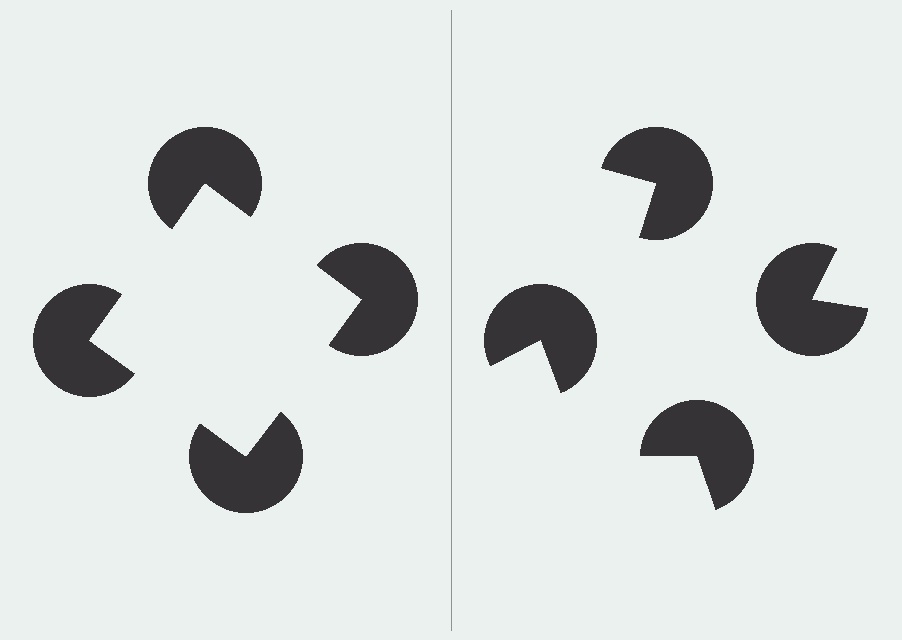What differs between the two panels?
The pac-man discs are positioned identically on both sides; only the wedge orientations differ. On the left they align to a square; on the right they are misaligned.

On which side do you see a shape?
An illusory square appears on the left side. On the right side the wedge cuts are rotated, so no coherent shape forms.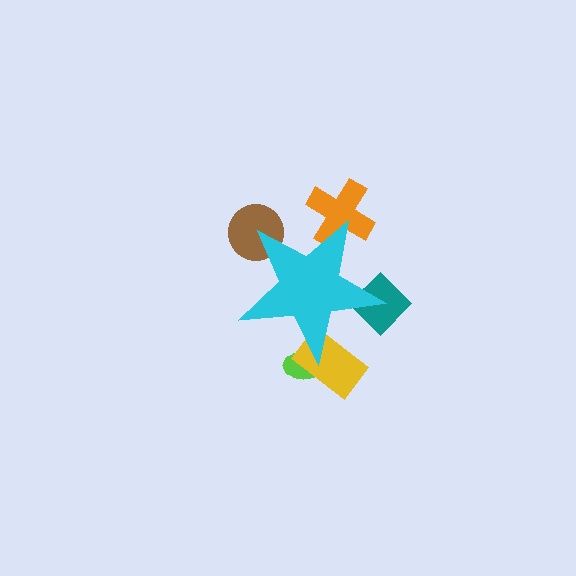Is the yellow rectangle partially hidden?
Yes, the yellow rectangle is partially hidden behind the cyan star.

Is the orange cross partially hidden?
Yes, the orange cross is partially hidden behind the cyan star.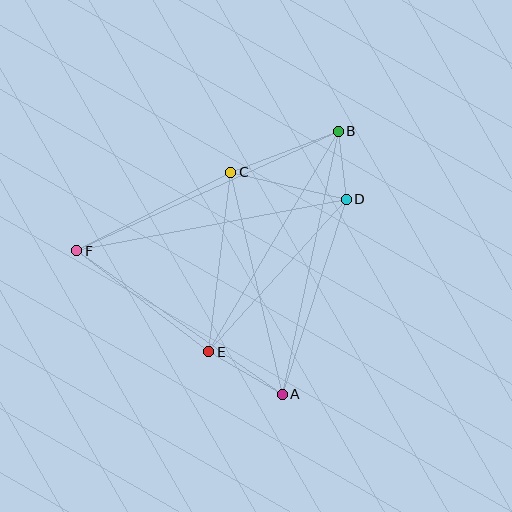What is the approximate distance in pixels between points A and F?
The distance between A and F is approximately 250 pixels.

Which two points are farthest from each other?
Points B and F are farthest from each other.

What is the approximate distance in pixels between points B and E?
The distance between B and E is approximately 256 pixels.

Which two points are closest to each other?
Points B and D are closest to each other.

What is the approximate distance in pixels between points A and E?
The distance between A and E is approximately 85 pixels.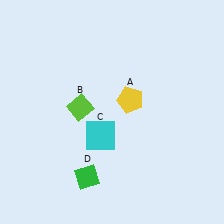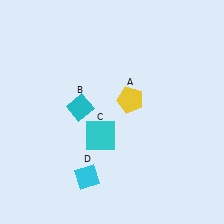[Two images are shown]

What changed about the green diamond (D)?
In Image 1, D is green. In Image 2, it changed to cyan.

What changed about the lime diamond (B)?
In Image 1, B is lime. In Image 2, it changed to cyan.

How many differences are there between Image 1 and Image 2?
There are 2 differences between the two images.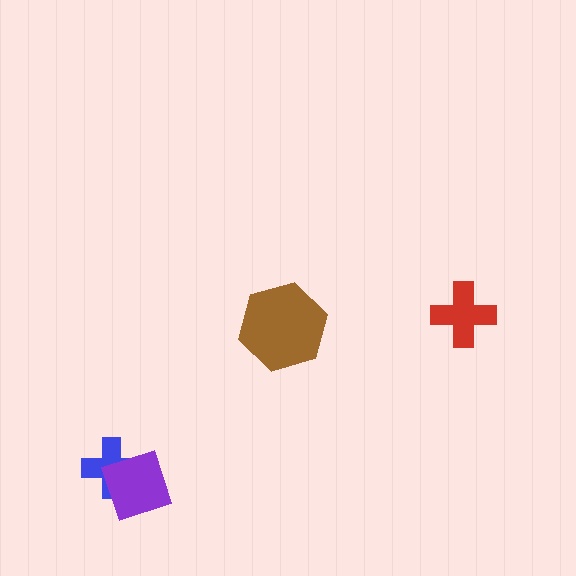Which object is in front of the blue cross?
The purple square is in front of the blue cross.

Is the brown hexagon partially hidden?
No, no other shape covers it.